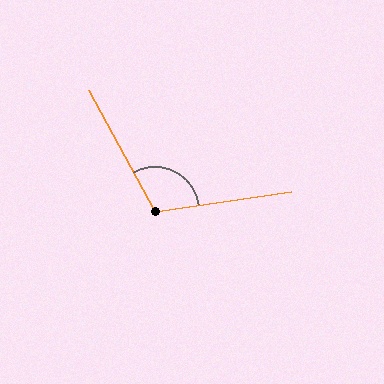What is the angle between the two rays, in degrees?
Approximately 110 degrees.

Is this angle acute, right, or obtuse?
It is obtuse.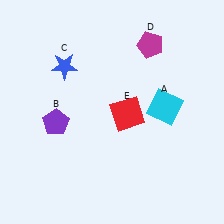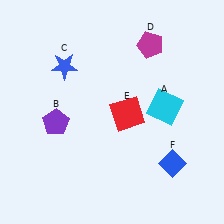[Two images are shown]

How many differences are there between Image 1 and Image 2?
There is 1 difference between the two images.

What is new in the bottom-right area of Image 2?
A blue diamond (F) was added in the bottom-right area of Image 2.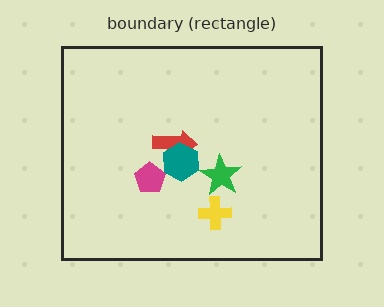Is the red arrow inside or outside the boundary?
Inside.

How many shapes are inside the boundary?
5 inside, 0 outside.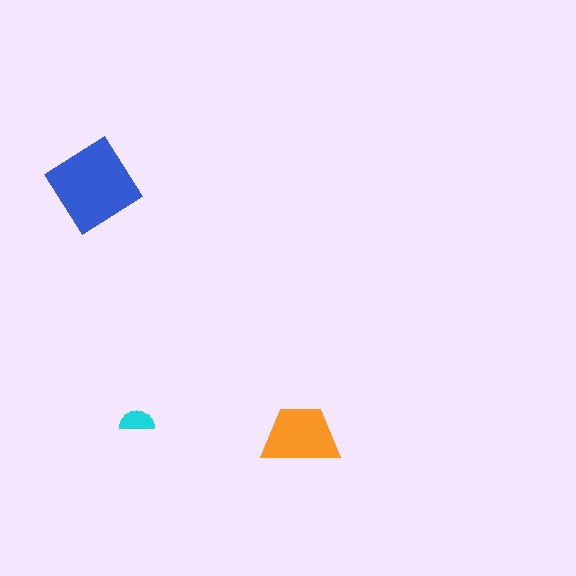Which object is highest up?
The blue diamond is topmost.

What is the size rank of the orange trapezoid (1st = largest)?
2nd.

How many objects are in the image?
There are 3 objects in the image.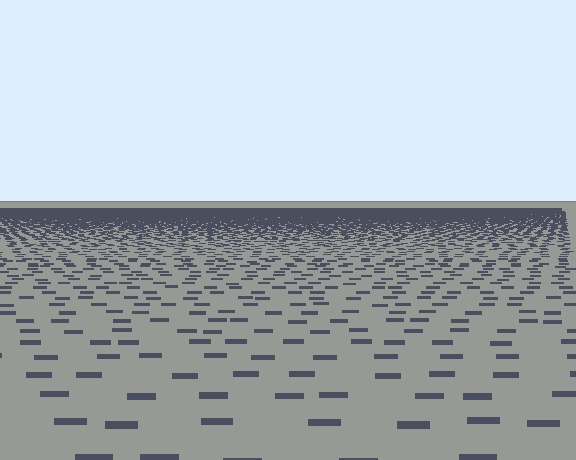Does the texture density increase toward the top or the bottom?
Density increases toward the top.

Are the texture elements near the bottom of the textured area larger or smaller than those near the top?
Larger. Near the bottom, elements are closer to the viewer and appear at a bigger on-screen size.